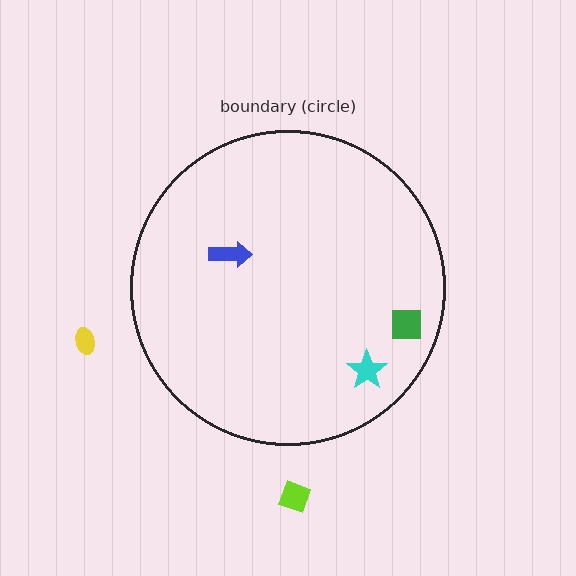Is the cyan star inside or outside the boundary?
Inside.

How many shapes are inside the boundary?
3 inside, 2 outside.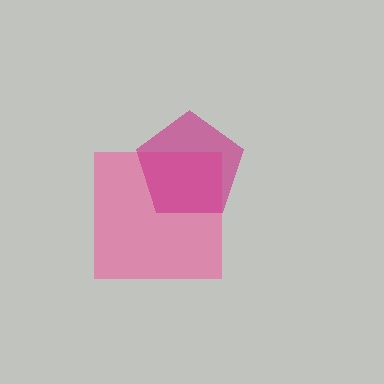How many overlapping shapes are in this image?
There are 2 overlapping shapes in the image.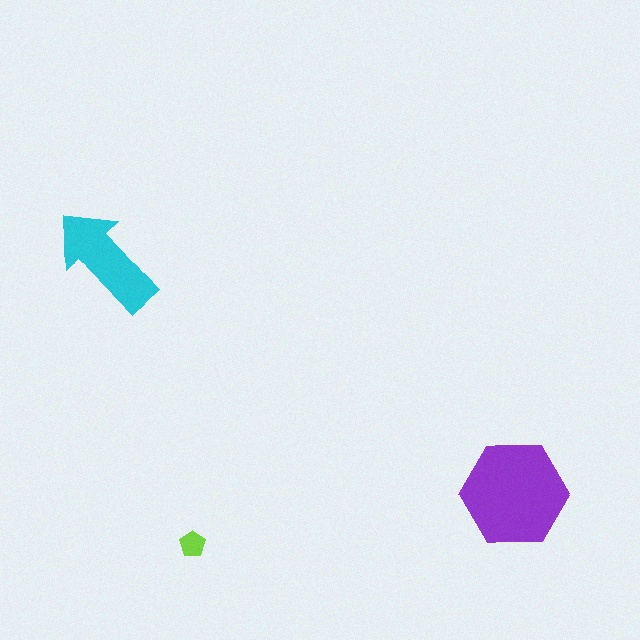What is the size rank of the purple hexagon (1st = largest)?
1st.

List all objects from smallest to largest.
The lime pentagon, the cyan arrow, the purple hexagon.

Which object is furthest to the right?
The purple hexagon is rightmost.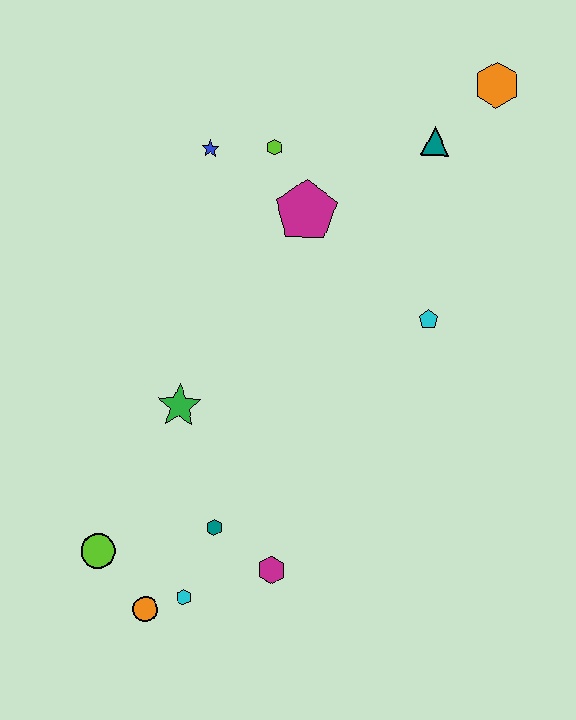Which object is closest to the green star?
The teal hexagon is closest to the green star.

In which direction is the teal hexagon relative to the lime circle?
The teal hexagon is to the right of the lime circle.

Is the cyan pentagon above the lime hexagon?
No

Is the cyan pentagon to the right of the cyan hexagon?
Yes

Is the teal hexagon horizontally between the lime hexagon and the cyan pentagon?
No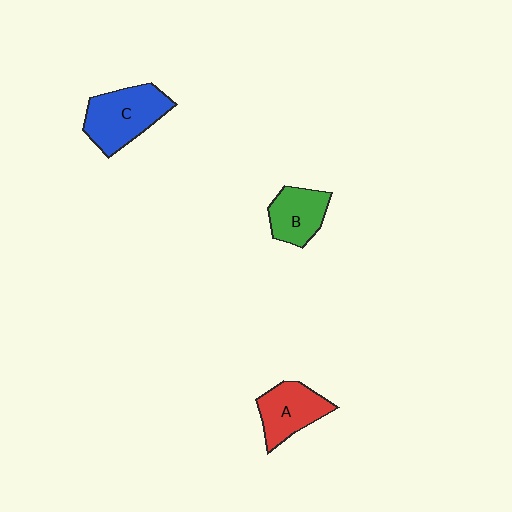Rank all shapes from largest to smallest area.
From largest to smallest: C (blue), A (red), B (green).